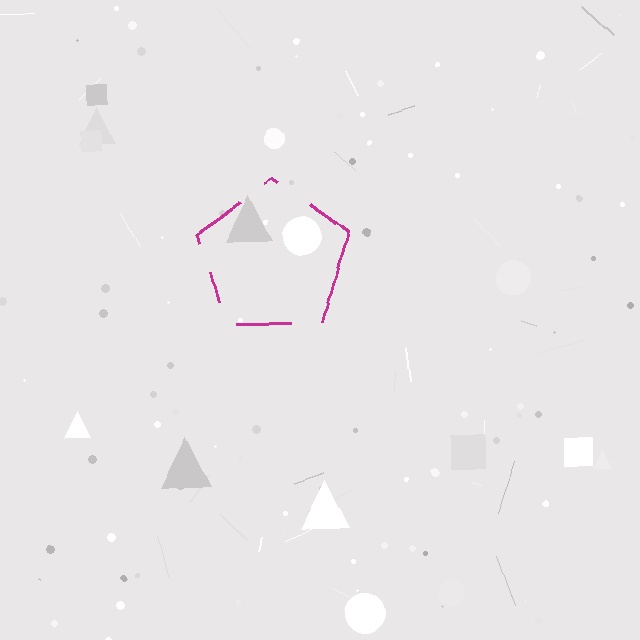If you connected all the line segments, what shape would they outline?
They would outline a pentagon.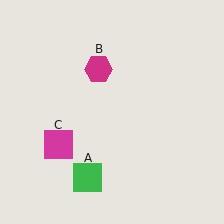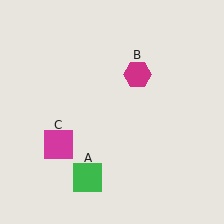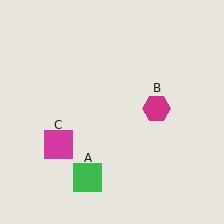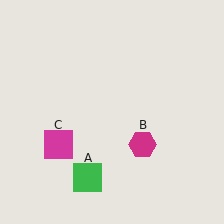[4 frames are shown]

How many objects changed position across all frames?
1 object changed position: magenta hexagon (object B).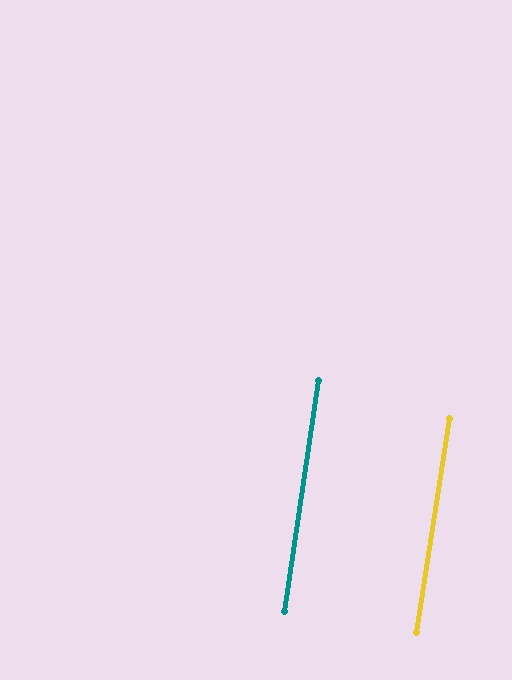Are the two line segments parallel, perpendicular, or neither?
Parallel — their directions differ by only 0.4°.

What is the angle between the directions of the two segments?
Approximately 0 degrees.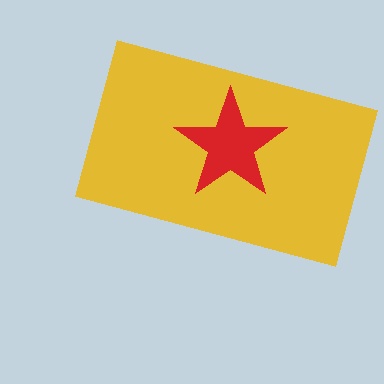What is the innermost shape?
The red star.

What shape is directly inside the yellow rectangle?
The red star.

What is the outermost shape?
The yellow rectangle.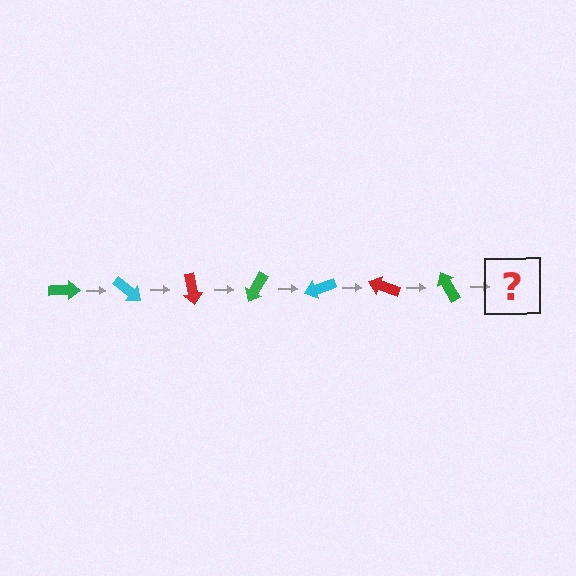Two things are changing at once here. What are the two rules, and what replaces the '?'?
The two rules are that it rotates 40 degrees each step and the color cycles through green, cyan, and red. The '?' should be a cyan arrow, rotated 280 degrees from the start.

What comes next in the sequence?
The next element should be a cyan arrow, rotated 280 degrees from the start.